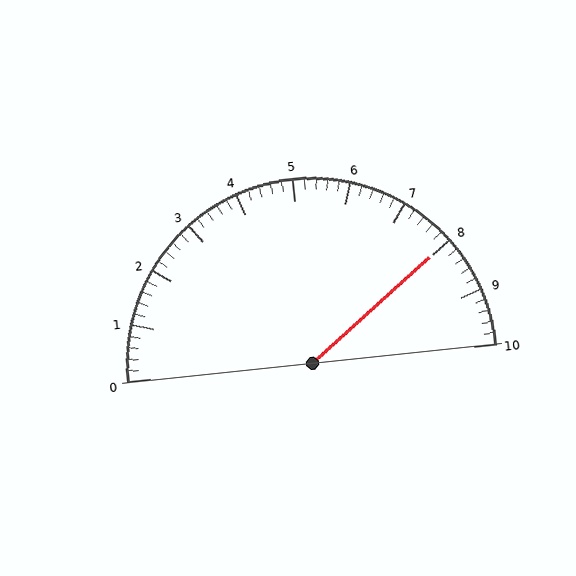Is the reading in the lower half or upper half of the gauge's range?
The reading is in the upper half of the range (0 to 10).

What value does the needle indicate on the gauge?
The needle indicates approximately 8.0.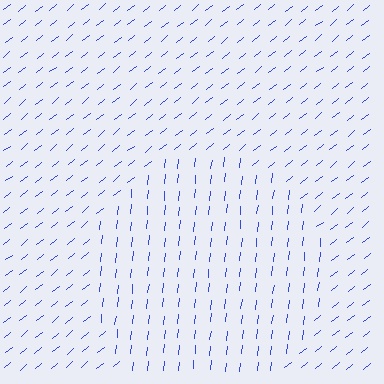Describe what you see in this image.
The image is filled with small blue line segments. A circle region in the image has lines oriented differently from the surrounding lines, creating a visible texture boundary.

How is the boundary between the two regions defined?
The boundary is defined purely by a change in line orientation (approximately 45 degrees difference). All lines are the same color and thickness.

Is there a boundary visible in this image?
Yes, there is a texture boundary formed by a change in line orientation.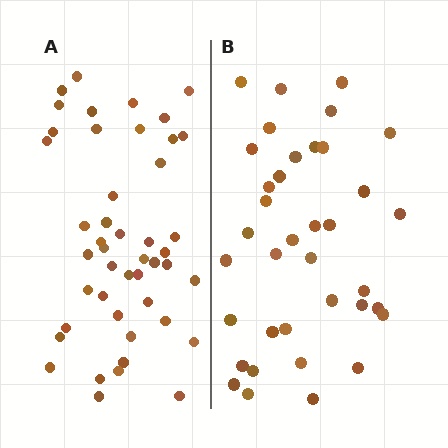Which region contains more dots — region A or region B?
Region A (the left region) has more dots.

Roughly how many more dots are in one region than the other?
Region A has roughly 8 or so more dots than region B.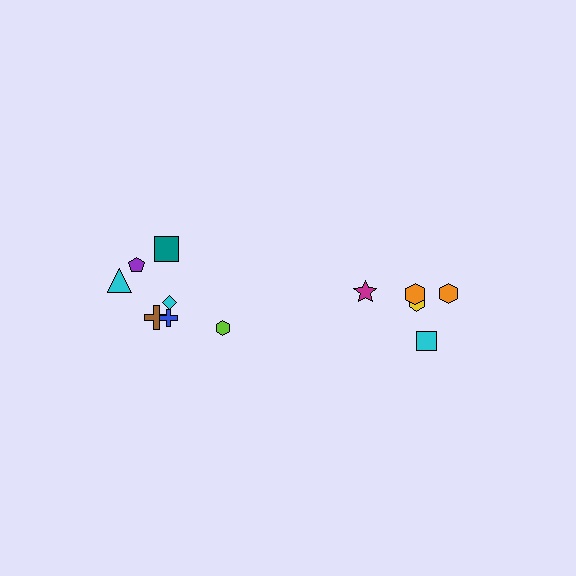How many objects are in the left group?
There are 7 objects.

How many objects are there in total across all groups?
There are 12 objects.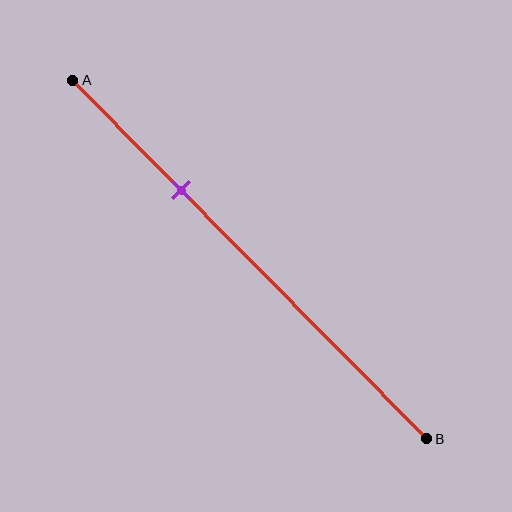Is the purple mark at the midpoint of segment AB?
No, the mark is at about 30% from A, not at the 50% midpoint.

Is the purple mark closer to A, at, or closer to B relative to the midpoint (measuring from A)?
The purple mark is closer to point A than the midpoint of segment AB.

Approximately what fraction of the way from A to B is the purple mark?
The purple mark is approximately 30% of the way from A to B.